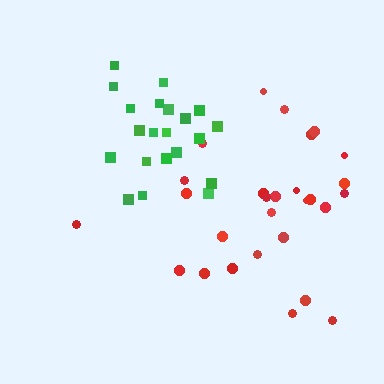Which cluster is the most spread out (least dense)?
Red.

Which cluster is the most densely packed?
Green.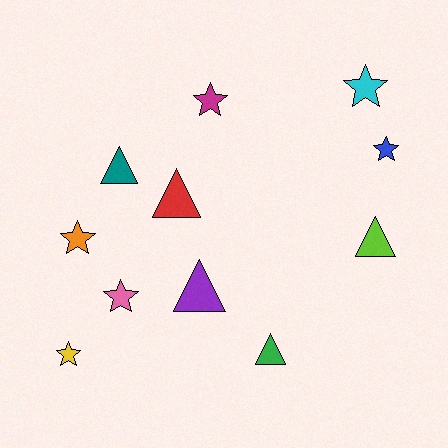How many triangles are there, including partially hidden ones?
There are 5 triangles.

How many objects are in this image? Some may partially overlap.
There are 11 objects.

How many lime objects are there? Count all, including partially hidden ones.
There is 1 lime object.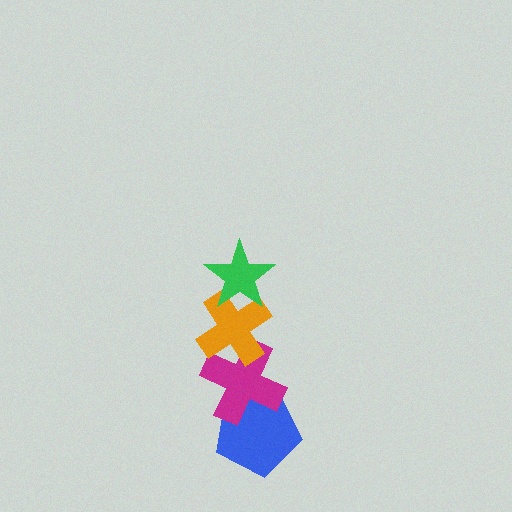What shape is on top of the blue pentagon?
The magenta cross is on top of the blue pentagon.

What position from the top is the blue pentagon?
The blue pentagon is 4th from the top.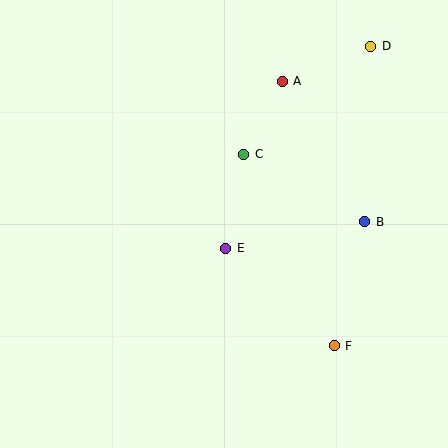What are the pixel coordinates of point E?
Point E is at (226, 248).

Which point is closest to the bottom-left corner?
Point E is closest to the bottom-left corner.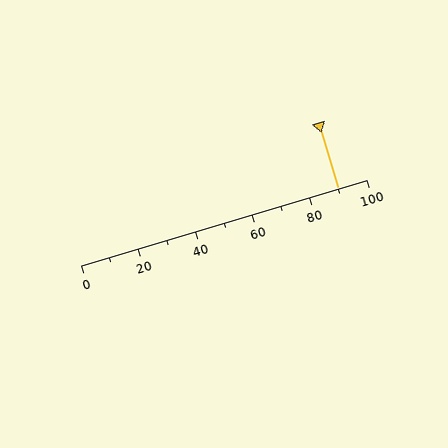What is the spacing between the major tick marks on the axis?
The major ticks are spaced 20 apart.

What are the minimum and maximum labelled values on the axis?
The axis runs from 0 to 100.